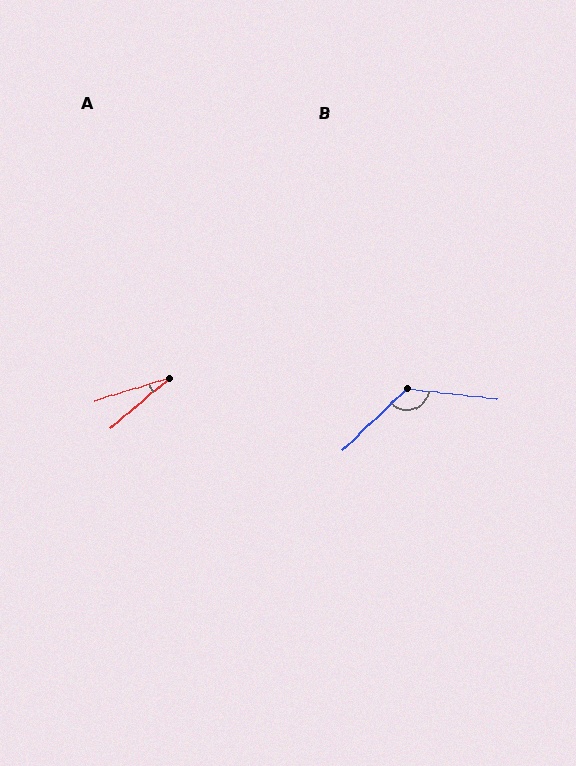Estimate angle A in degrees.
Approximately 23 degrees.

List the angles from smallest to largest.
A (23°), B (130°).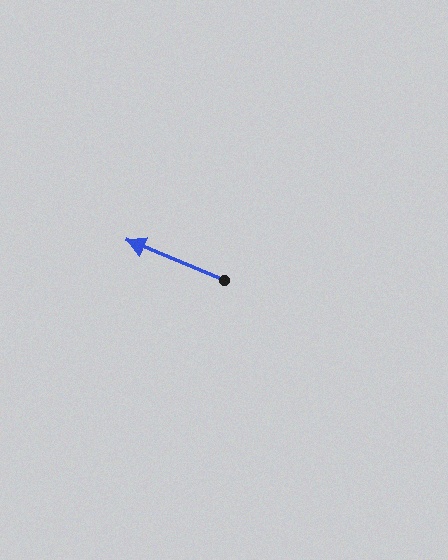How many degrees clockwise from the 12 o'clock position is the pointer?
Approximately 292 degrees.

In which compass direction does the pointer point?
West.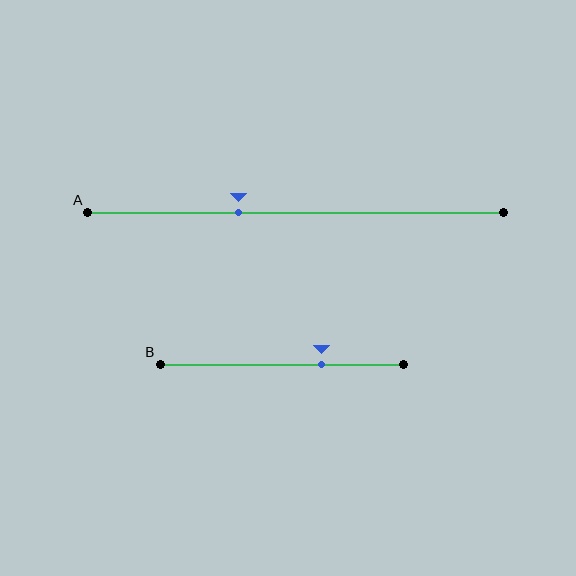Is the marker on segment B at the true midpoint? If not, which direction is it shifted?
No, the marker on segment B is shifted to the right by about 16% of the segment length.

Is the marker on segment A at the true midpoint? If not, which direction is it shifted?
No, the marker on segment A is shifted to the left by about 14% of the segment length.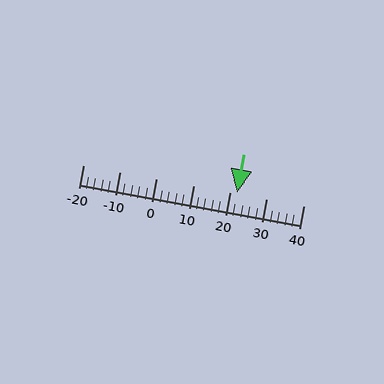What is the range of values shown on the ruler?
The ruler shows values from -20 to 40.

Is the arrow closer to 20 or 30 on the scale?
The arrow is closer to 20.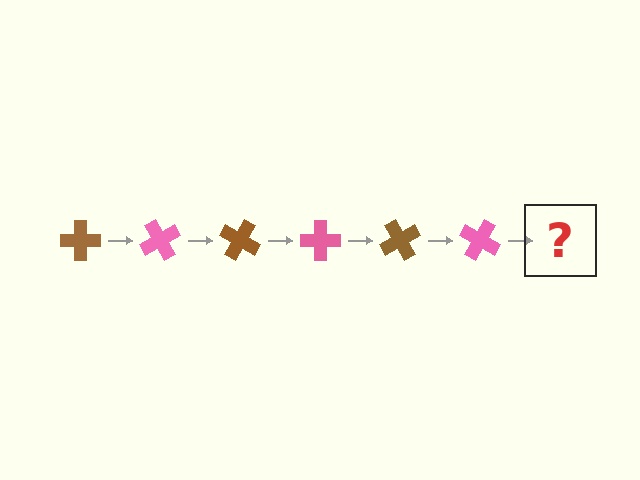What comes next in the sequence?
The next element should be a brown cross, rotated 360 degrees from the start.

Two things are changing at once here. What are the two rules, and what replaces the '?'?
The two rules are that it rotates 60 degrees each step and the color cycles through brown and pink. The '?' should be a brown cross, rotated 360 degrees from the start.